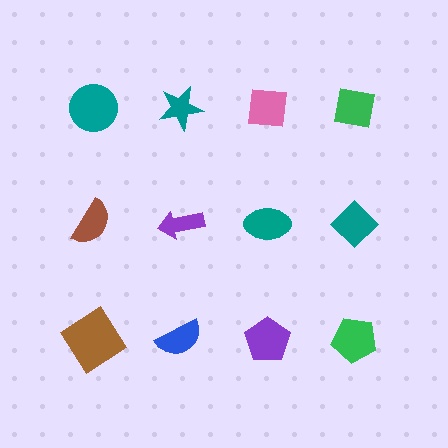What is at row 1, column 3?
A pink square.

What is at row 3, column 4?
A green pentagon.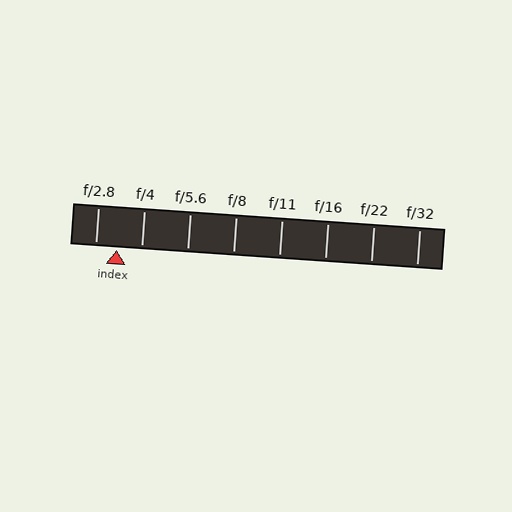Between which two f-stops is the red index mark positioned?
The index mark is between f/2.8 and f/4.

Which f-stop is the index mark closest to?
The index mark is closest to f/2.8.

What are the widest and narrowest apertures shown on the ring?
The widest aperture shown is f/2.8 and the narrowest is f/32.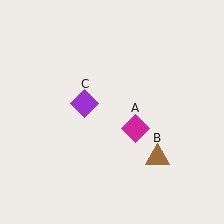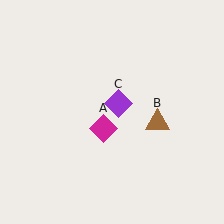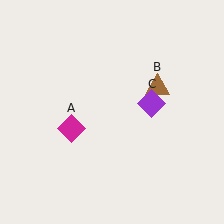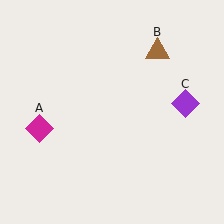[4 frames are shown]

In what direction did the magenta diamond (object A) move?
The magenta diamond (object A) moved left.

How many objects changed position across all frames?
3 objects changed position: magenta diamond (object A), brown triangle (object B), purple diamond (object C).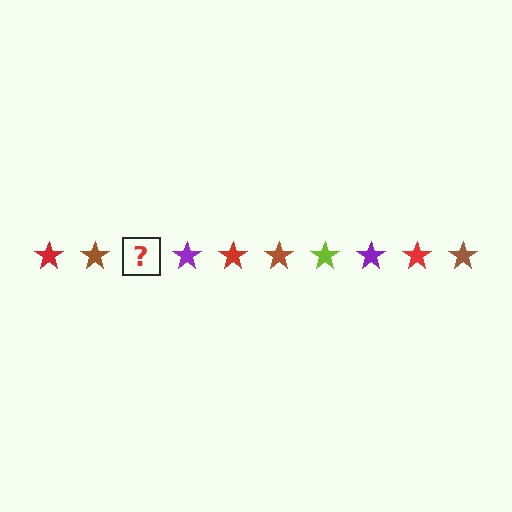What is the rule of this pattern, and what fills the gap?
The rule is that the pattern cycles through red, brown, lime, purple stars. The gap should be filled with a lime star.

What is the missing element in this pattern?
The missing element is a lime star.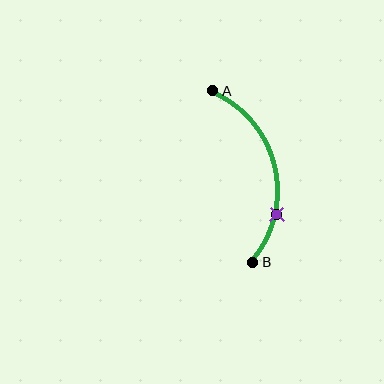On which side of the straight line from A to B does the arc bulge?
The arc bulges to the right of the straight line connecting A and B.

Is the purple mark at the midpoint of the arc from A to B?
No. The purple mark lies on the arc but is closer to endpoint B. The arc midpoint would be at the point on the curve equidistant along the arc from both A and B.